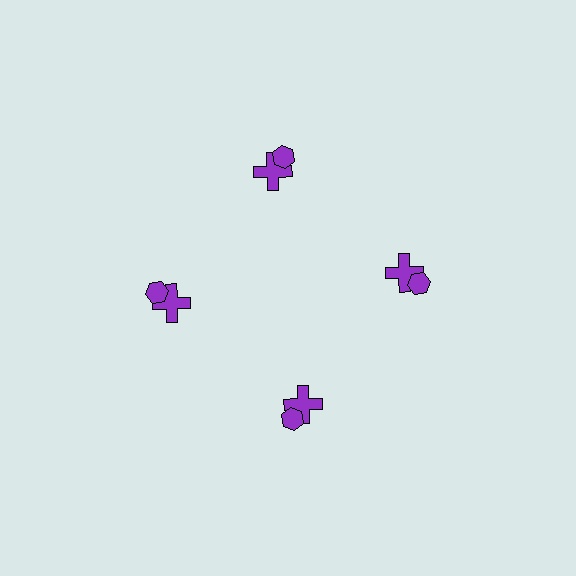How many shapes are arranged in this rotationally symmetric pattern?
There are 8 shapes, arranged in 4 groups of 2.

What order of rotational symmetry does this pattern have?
This pattern has 4-fold rotational symmetry.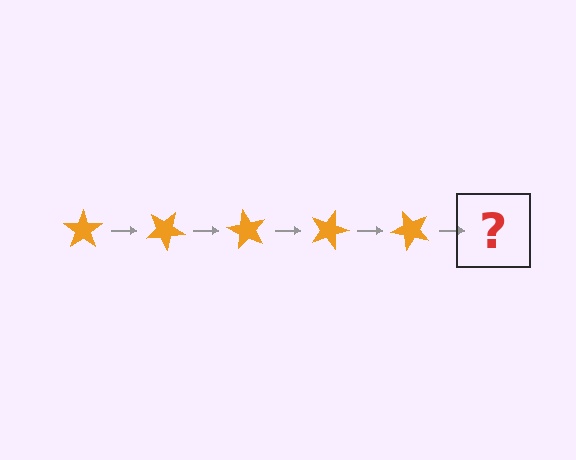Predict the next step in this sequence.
The next step is an orange star rotated 150 degrees.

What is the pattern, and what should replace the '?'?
The pattern is that the star rotates 30 degrees each step. The '?' should be an orange star rotated 150 degrees.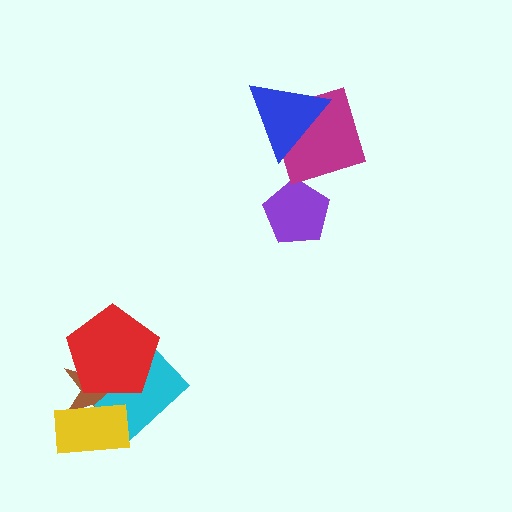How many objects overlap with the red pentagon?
2 objects overlap with the red pentagon.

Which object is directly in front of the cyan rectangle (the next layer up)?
The red pentagon is directly in front of the cyan rectangle.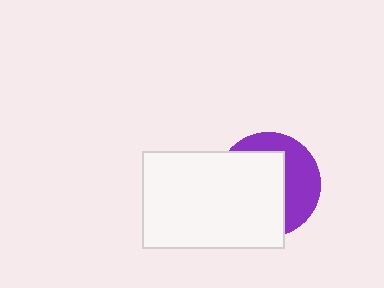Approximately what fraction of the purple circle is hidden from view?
Roughly 60% of the purple circle is hidden behind the white rectangle.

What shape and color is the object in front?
The object in front is a white rectangle.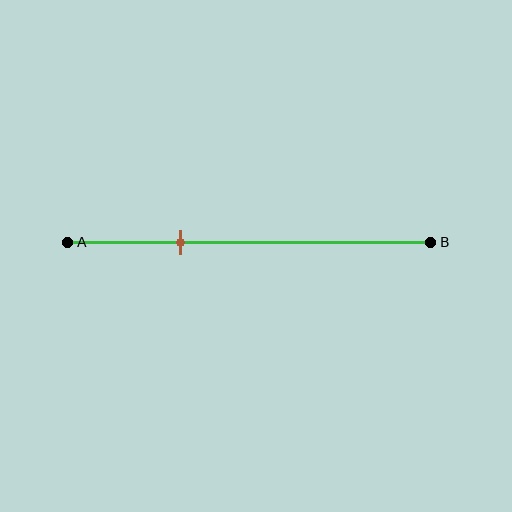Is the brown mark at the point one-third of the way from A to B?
Yes, the mark is approximately at the one-third point.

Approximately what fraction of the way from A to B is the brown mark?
The brown mark is approximately 30% of the way from A to B.